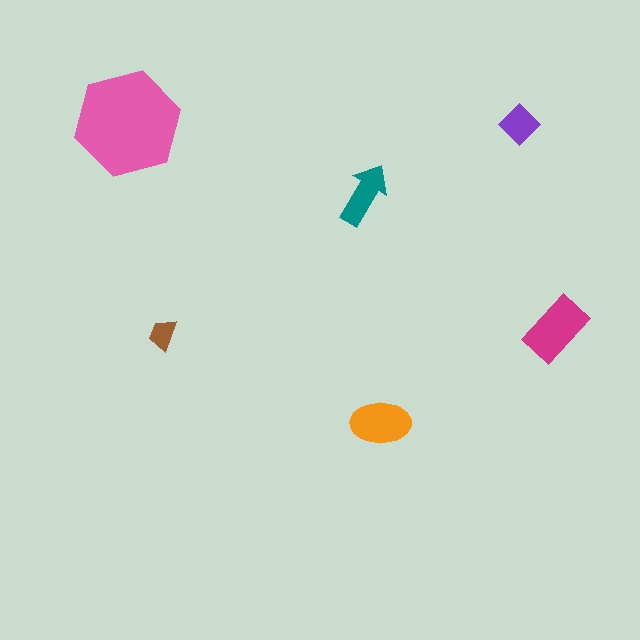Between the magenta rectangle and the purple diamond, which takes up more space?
The magenta rectangle.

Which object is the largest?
The pink hexagon.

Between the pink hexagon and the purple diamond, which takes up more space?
The pink hexagon.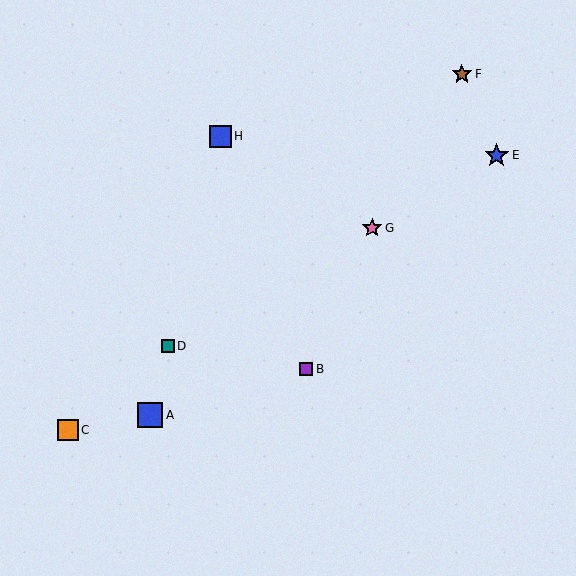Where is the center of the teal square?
The center of the teal square is at (168, 346).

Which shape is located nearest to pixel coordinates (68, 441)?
The orange square (labeled C) at (68, 430) is nearest to that location.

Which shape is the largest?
The blue square (labeled A) is the largest.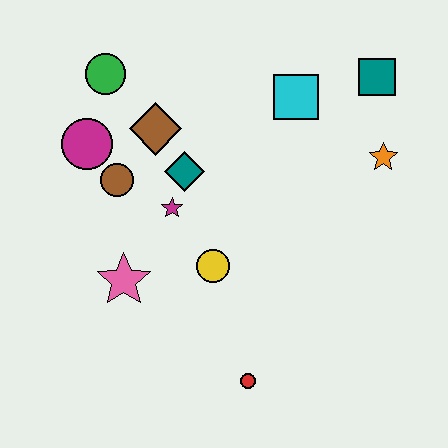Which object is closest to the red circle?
The yellow circle is closest to the red circle.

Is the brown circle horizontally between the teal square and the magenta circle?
Yes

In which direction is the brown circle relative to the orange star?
The brown circle is to the left of the orange star.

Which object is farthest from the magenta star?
The teal square is farthest from the magenta star.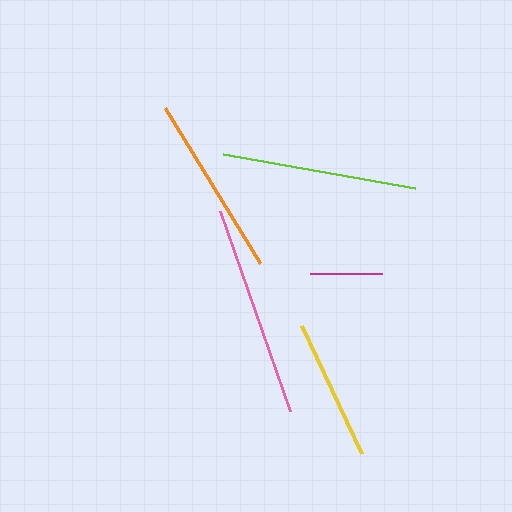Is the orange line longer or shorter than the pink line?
The pink line is longer than the orange line.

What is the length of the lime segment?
The lime segment is approximately 194 pixels long.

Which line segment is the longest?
The pink line is the longest at approximately 212 pixels.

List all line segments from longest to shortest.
From longest to shortest: pink, lime, orange, yellow, magenta.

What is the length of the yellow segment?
The yellow segment is approximately 141 pixels long.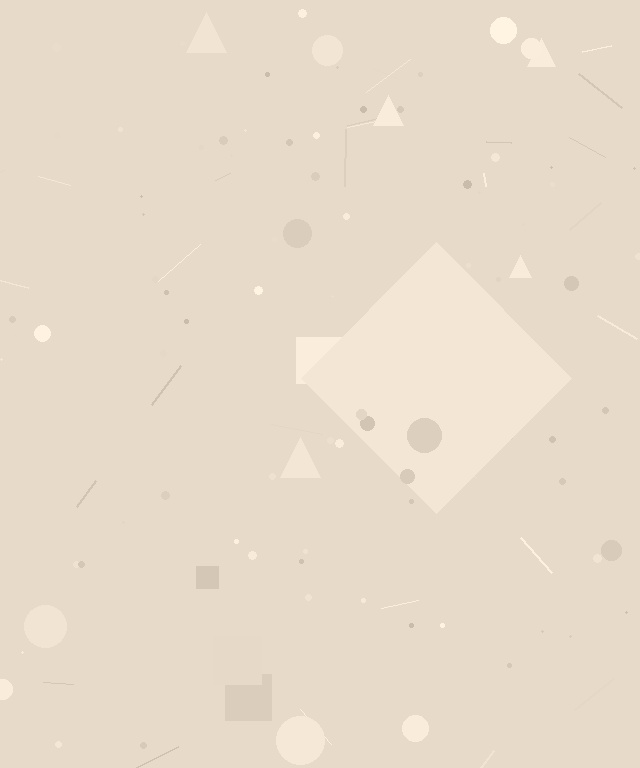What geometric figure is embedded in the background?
A diamond is embedded in the background.